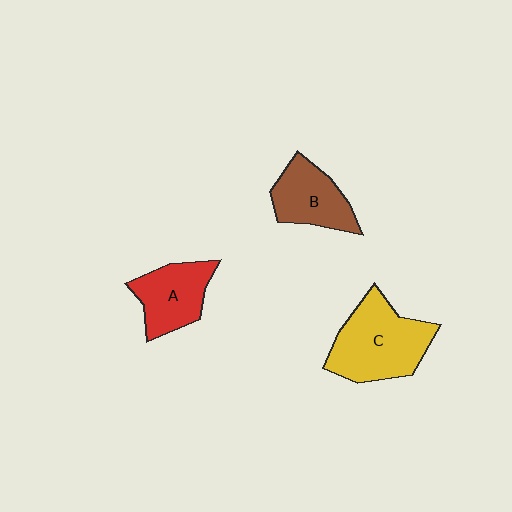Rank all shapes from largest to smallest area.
From largest to smallest: C (yellow), A (red), B (brown).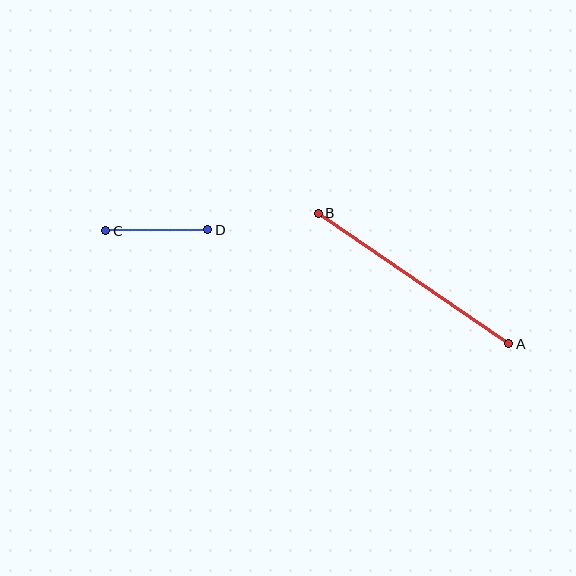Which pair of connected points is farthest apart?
Points A and B are farthest apart.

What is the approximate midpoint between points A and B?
The midpoint is at approximately (413, 279) pixels.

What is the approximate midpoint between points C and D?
The midpoint is at approximately (157, 230) pixels.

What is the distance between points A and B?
The distance is approximately 231 pixels.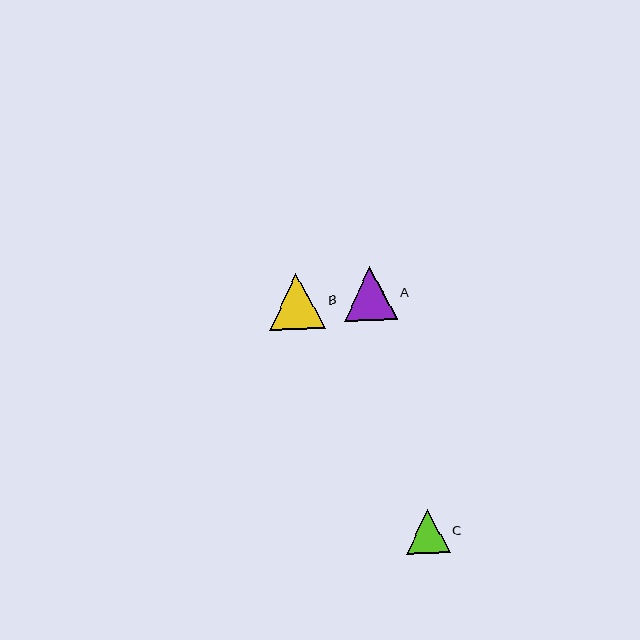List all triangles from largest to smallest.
From largest to smallest: B, A, C.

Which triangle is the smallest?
Triangle C is the smallest with a size of approximately 44 pixels.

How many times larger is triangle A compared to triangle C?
Triangle A is approximately 1.2 times the size of triangle C.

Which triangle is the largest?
Triangle B is the largest with a size of approximately 56 pixels.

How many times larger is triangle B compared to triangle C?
Triangle B is approximately 1.3 times the size of triangle C.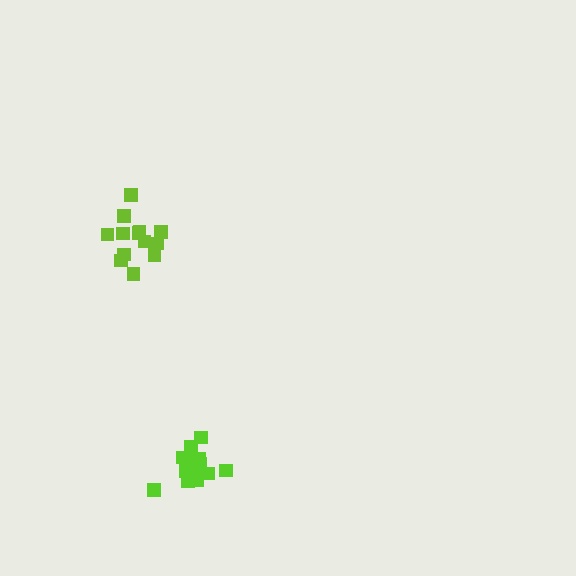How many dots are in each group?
Group 1: 13 dots, Group 2: 13 dots (26 total).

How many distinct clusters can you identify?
There are 2 distinct clusters.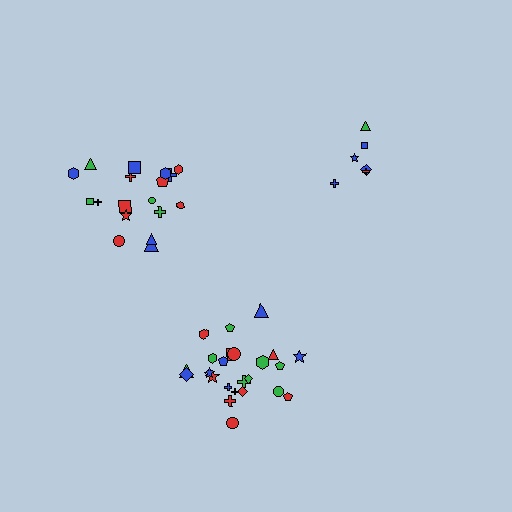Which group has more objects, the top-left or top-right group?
The top-left group.